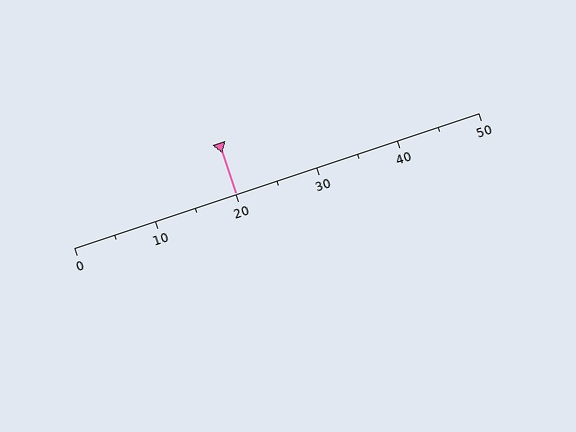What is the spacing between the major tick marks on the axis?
The major ticks are spaced 10 apart.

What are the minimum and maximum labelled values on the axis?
The axis runs from 0 to 50.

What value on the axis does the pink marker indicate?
The marker indicates approximately 20.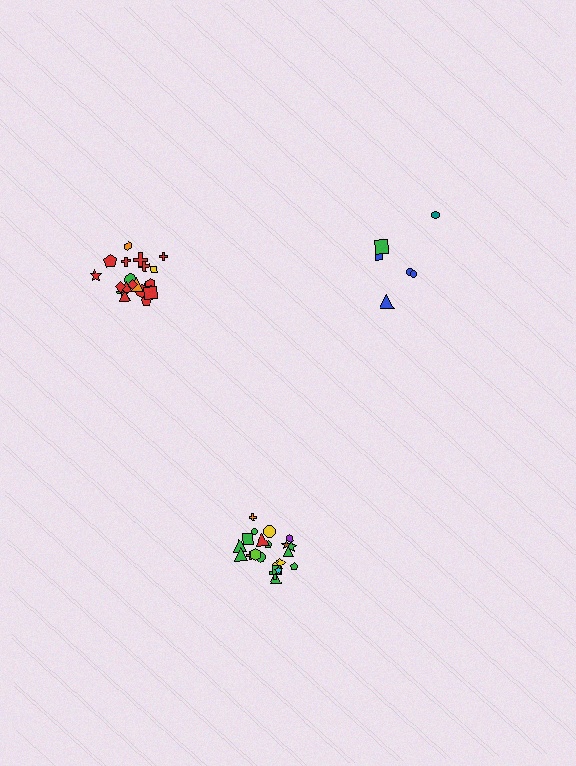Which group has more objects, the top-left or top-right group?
The top-left group.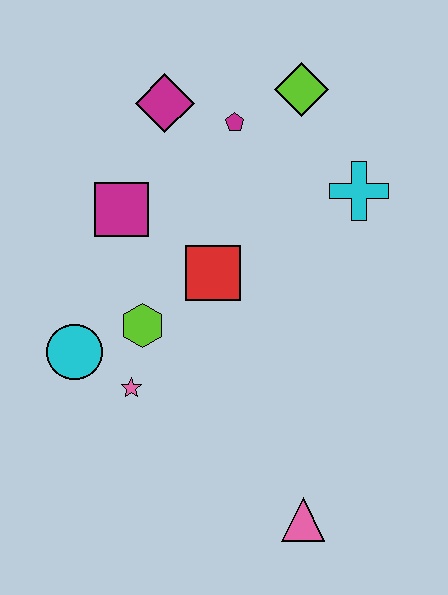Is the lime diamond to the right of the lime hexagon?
Yes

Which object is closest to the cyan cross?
The lime diamond is closest to the cyan cross.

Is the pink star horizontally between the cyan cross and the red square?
No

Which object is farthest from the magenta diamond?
The pink triangle is farthest from the magenta diamond.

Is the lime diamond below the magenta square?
No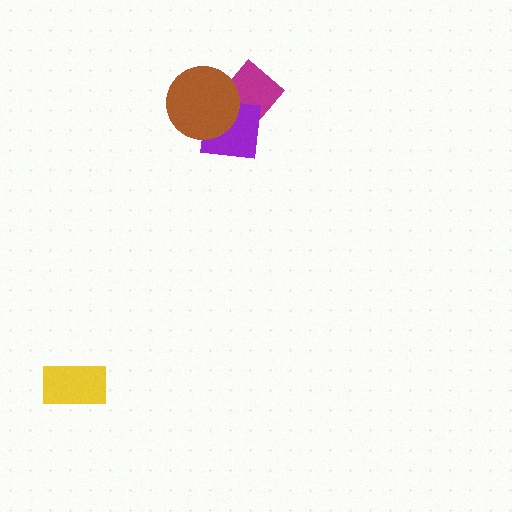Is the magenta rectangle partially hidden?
Yes, it is partially covered by another shape.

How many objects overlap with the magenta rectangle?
2 objects overlap with the magenta rectangle.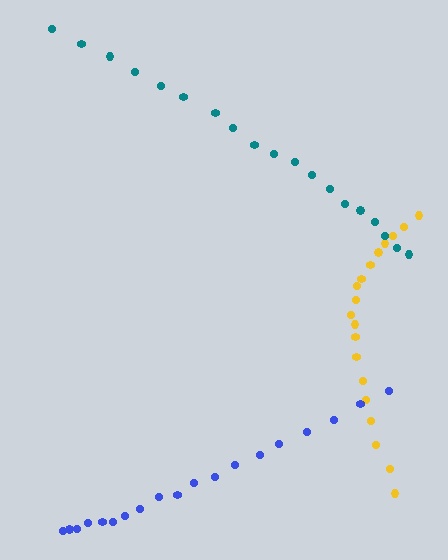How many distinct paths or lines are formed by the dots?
There are 3 distinct paths.